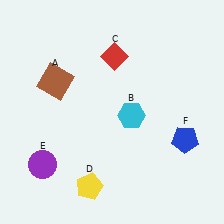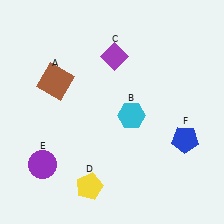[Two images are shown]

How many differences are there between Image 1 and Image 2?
There is 1 difference between the two images.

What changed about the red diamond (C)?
In Image 1, C is red. In Image 2, it changed to purple.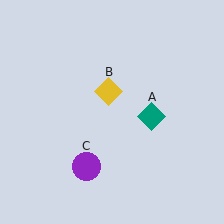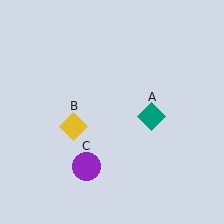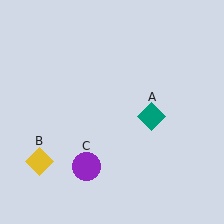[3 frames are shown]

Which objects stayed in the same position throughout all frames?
Teal diamond (object A) and purple circle (object C) remained stationary.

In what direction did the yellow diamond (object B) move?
The yellow diamond (object B) moved down and to the left.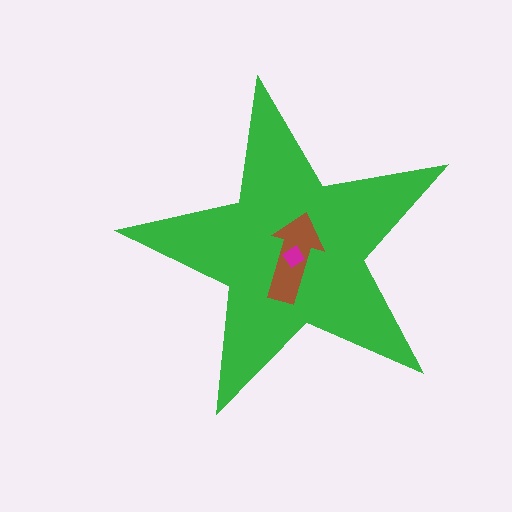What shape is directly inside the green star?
The brown arrow.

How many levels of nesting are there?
3.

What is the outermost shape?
The green star.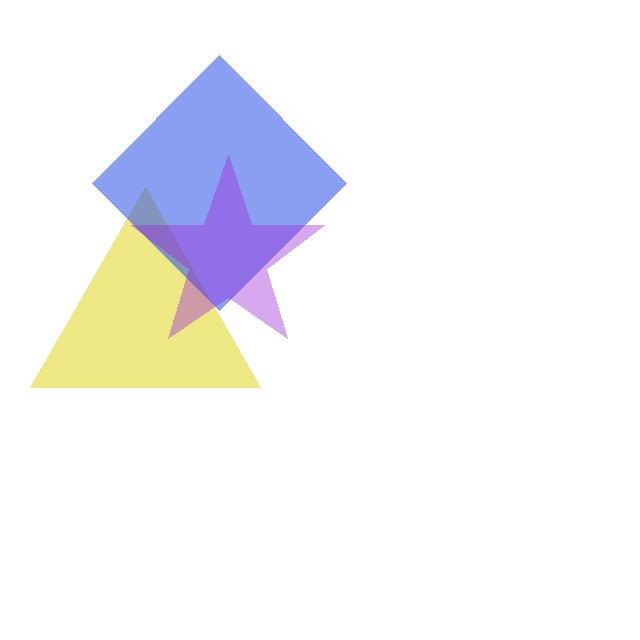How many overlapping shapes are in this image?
There are 3 overlapping shapes in the image.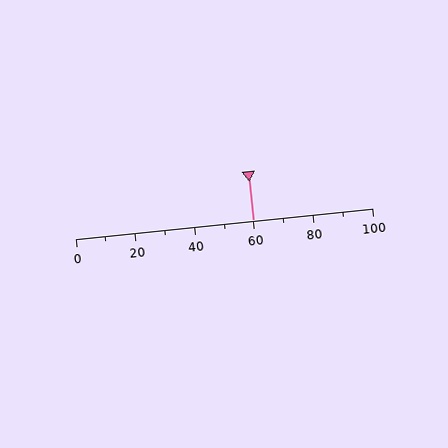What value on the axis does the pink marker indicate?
The marker indicates approximately 60.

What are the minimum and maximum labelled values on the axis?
The axis runs from 0 to 100.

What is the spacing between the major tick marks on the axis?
The major ticks are spaced 20 apart.